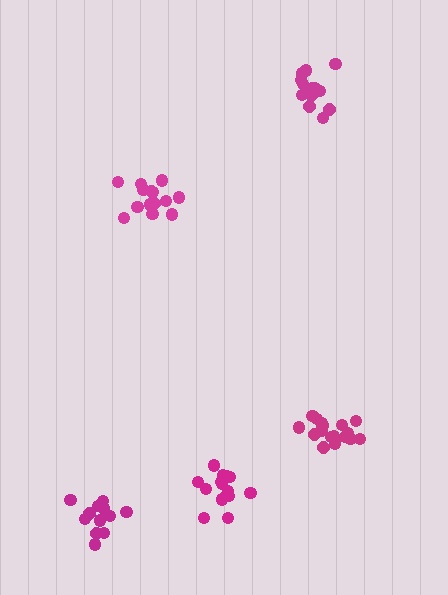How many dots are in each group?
Group 1: 18 dots, Group 2: 12 dots, Group 3: 15 dots, Group 4: 14 dots, Group 5: 15 dots (74 total).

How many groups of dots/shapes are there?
There are 5 groups.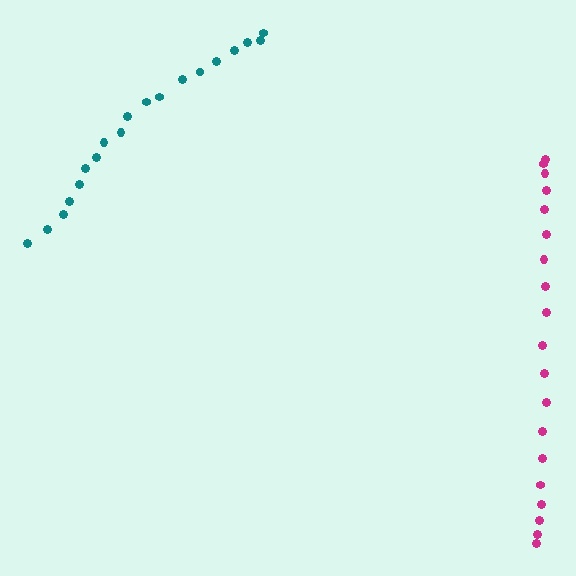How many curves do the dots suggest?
There are 2 distinct paths.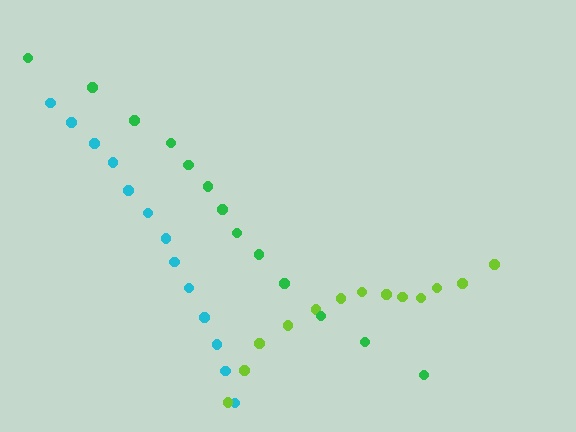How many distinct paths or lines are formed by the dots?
There are 3 distinct paths.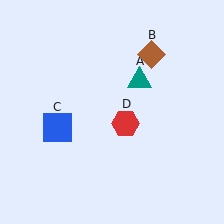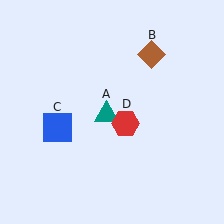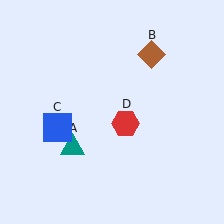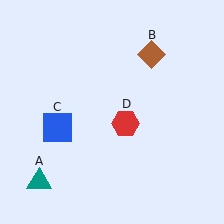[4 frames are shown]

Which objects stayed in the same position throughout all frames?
Brown diamond (object B) and blue square (object C) and red hexagon (object D) remained stationary.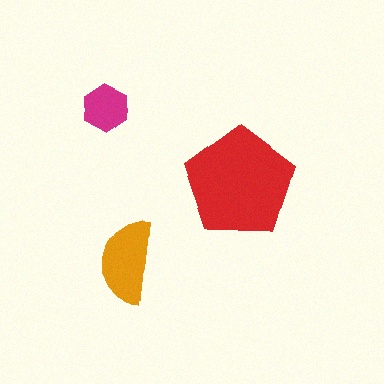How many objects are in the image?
There are 3 objects in the image.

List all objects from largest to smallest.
The red pentagon, the orange semicircle, the magenta hexagon.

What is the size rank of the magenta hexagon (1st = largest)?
3rd.